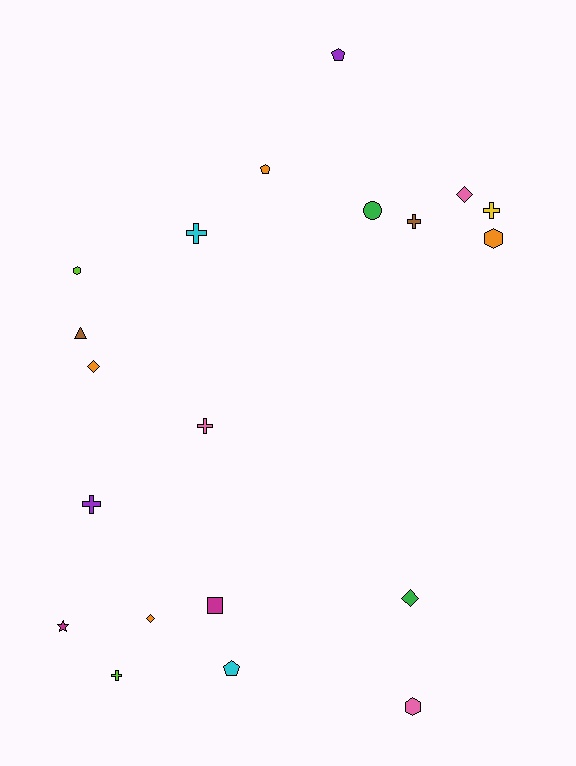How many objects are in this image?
There are 20 objects.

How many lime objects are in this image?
There are 2 lime objects.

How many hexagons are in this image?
There are 3 hexagons.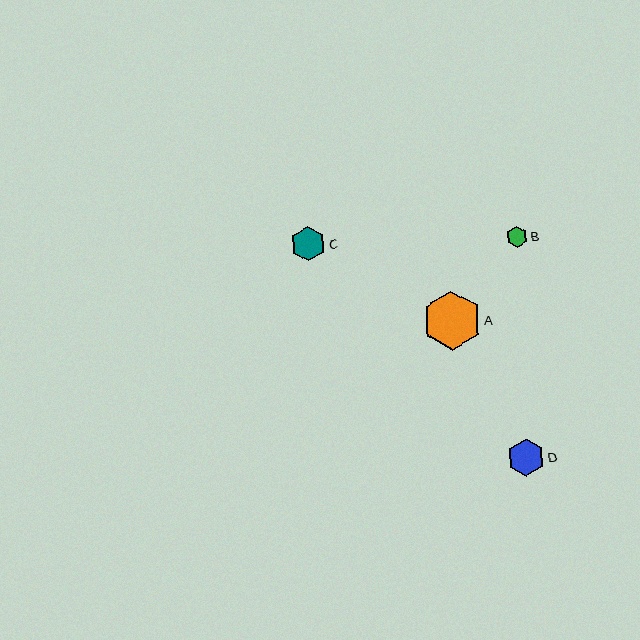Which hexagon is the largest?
Hexagon A is the largest with a size of approximately 59 pixels.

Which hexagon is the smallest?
Hexagon B is the smallest with a size of approximately 21 pixels.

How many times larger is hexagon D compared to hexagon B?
Hexagon D is approximately 1.8 times the size of hexagon B.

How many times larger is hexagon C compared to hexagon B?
Hexagon C is approximately 1.7 times the size of hexagon B.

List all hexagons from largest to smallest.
From largest to smallest: A, D, C, B.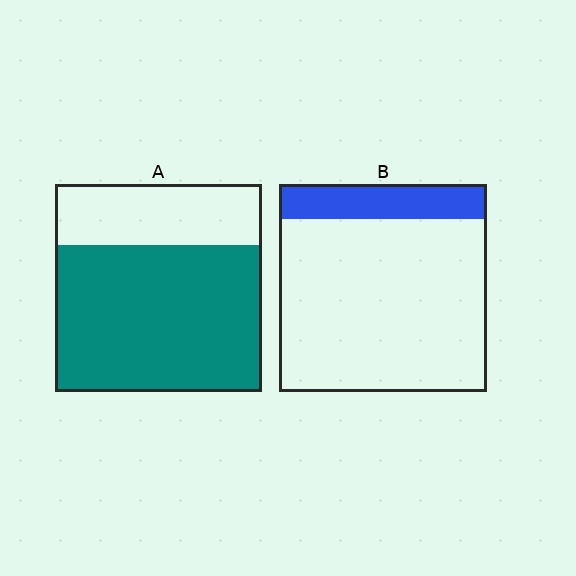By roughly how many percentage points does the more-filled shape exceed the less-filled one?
By roughly 55 percentage points (A over B).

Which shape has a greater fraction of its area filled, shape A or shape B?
Shape A.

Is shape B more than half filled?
No.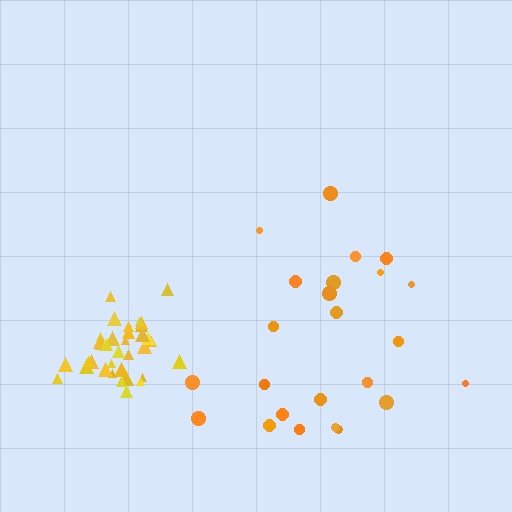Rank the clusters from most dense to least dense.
yellow, orange.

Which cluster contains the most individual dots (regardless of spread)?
Yellow (35).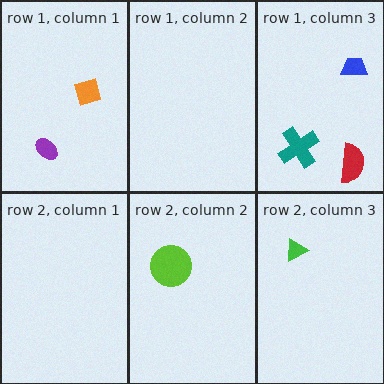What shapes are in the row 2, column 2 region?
The lime circle.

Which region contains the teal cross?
The row 1, column 3 region.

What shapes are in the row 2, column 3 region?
The green triangle.